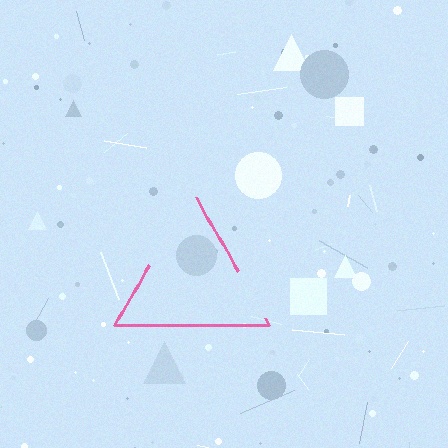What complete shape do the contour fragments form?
The contour fragments form a triangle.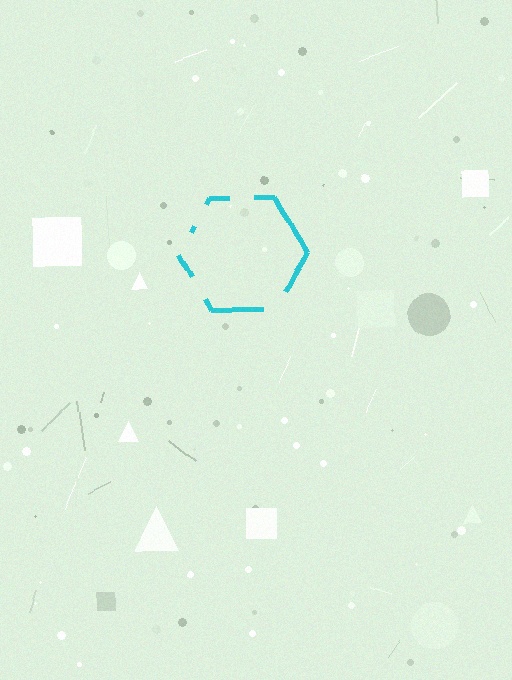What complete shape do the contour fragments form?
The contour fragments form a hexagon.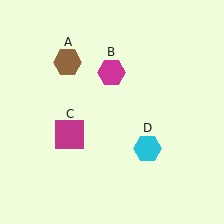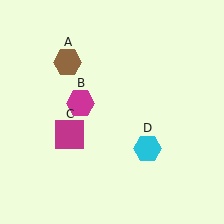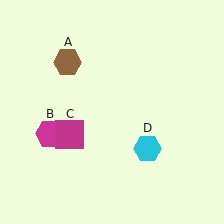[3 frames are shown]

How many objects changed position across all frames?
1 object changed position: magenta hexagon (object B).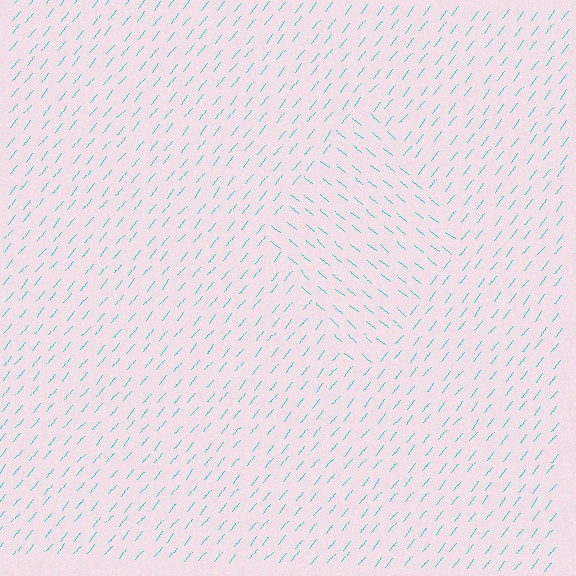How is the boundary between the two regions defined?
The boundary is defined purely by a change in line orientation (approximately 89 degrees difference). All lines are the same color and thickness.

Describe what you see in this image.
The image is filled with small cyan line segments. A diamond region in the image has lines oriented differently from the surrounding lines, creating a visible texture boundary.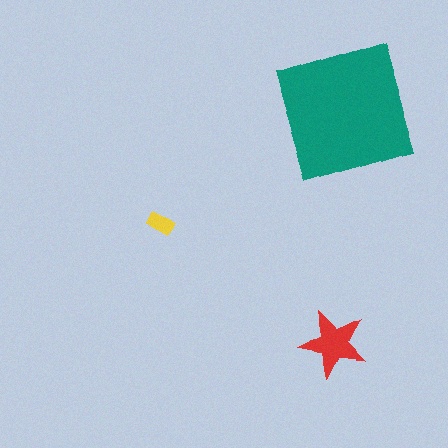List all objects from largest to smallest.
The teal square, the red star, the yellow rectangle.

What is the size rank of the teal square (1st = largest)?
1st.